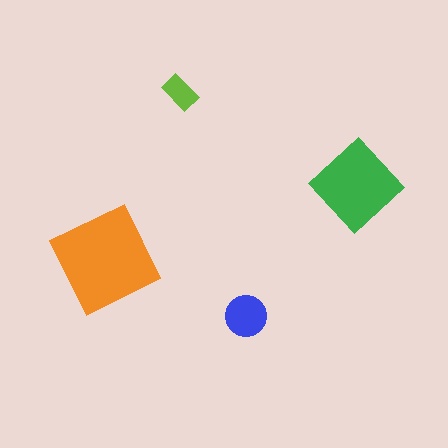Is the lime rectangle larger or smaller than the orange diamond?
Smaller.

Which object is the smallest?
The lime rectangle.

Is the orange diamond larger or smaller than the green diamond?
Larger.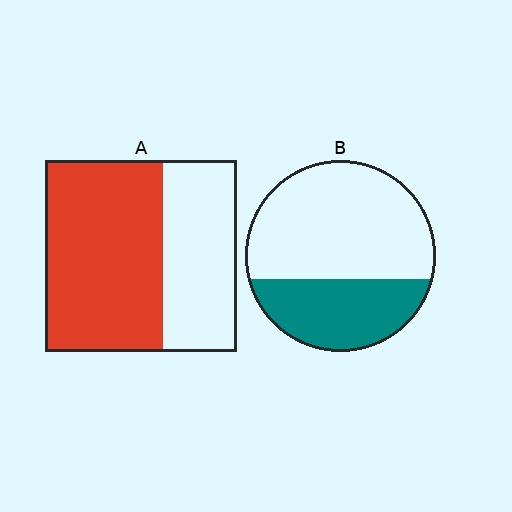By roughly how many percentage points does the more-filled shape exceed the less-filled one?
By roughly 25 percentage points (A over B).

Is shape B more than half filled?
No.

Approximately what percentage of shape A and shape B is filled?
A is approximately 60% and B is approximately 35%.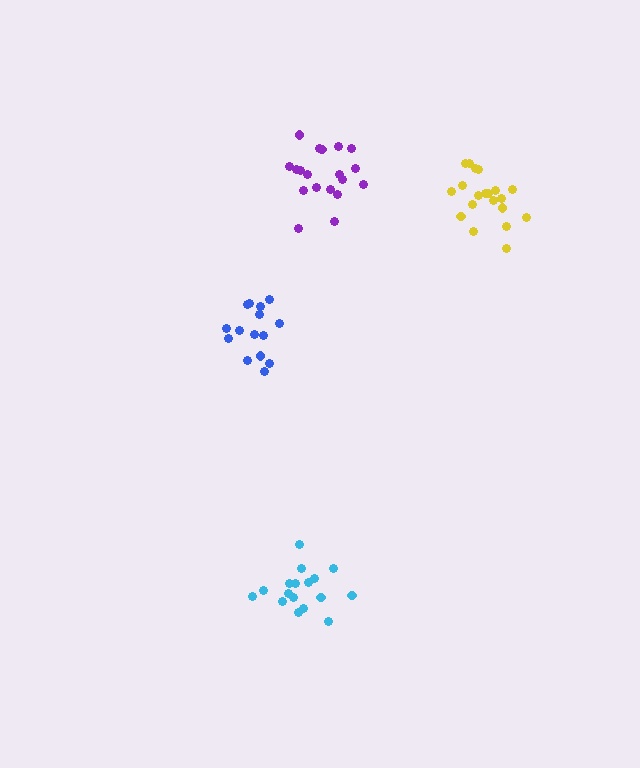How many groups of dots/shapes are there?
There are 4 groups.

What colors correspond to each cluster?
The clusters are colored: yellow, cyan, purple, blue.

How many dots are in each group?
Group 1: 20 dots, Group 2: 17 dots, Group 3: 19 dots, Group 4: 15 dots (71 total).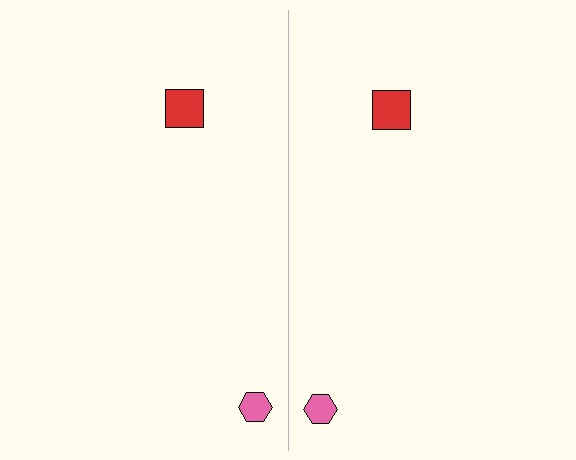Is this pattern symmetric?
Yes, this pattern has bilateral (reflection) symmetry.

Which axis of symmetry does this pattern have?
The pattern has a vertical axis of symmetry running through the center of the image.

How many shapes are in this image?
There are 4 shapes in this image.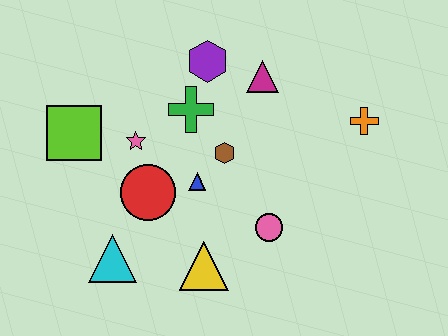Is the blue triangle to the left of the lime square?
No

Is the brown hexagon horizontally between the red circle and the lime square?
No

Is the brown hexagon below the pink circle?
No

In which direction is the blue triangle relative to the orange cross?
The blue triangle is to the left of the orange cross.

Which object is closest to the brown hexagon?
The blue triangle is closest to the brown hexagon.